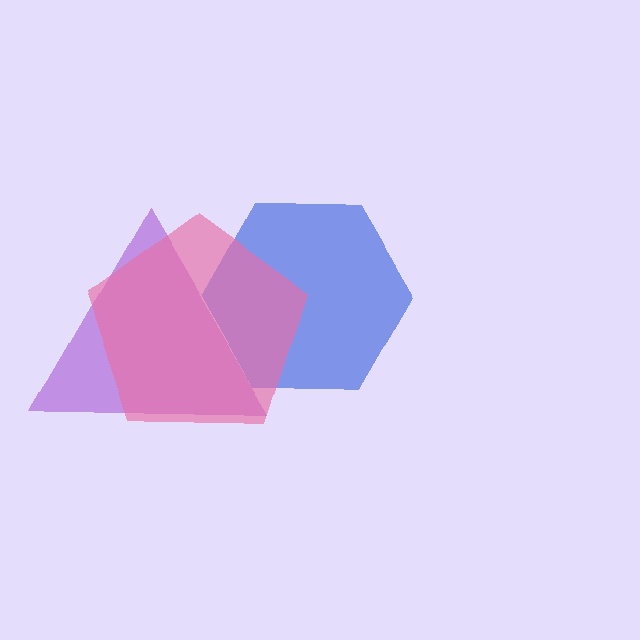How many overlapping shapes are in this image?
There are 3 overlapping shapes in the image.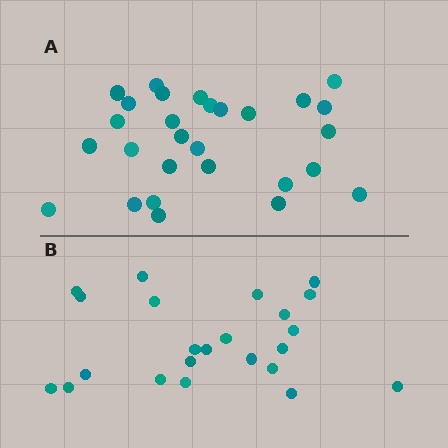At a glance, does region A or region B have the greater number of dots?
Region A (the top region) has more dots.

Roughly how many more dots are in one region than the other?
Region A has about 5 more dots than region B.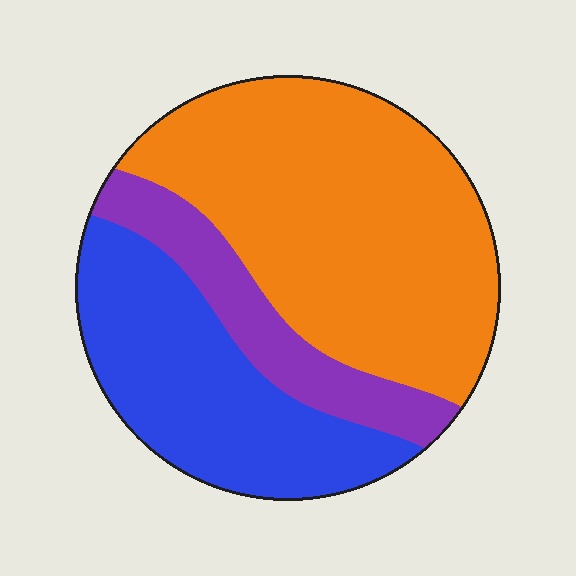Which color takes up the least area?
Purple, at roughly 15%.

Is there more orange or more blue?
Orange.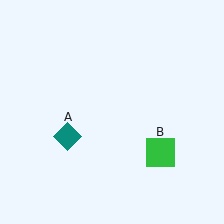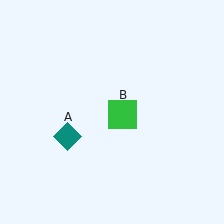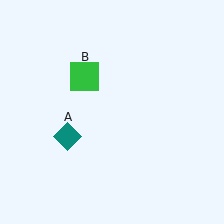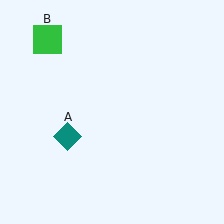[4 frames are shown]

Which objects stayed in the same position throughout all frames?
Teal diamond (object A) remained stationary.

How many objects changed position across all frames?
1 object changed position: green square (object B).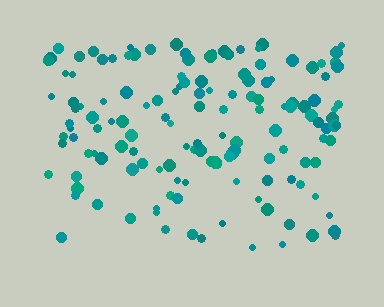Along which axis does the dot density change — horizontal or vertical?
Vertical.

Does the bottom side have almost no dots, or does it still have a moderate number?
Still a moderate number, just noticeably fewer than the top.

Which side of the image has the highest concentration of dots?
The top.